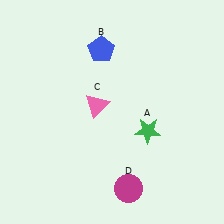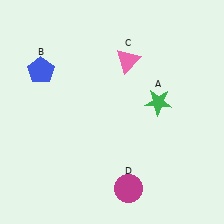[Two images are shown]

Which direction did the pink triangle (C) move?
The pink triangle (C) moved up.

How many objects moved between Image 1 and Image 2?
3 objects moved between the two images.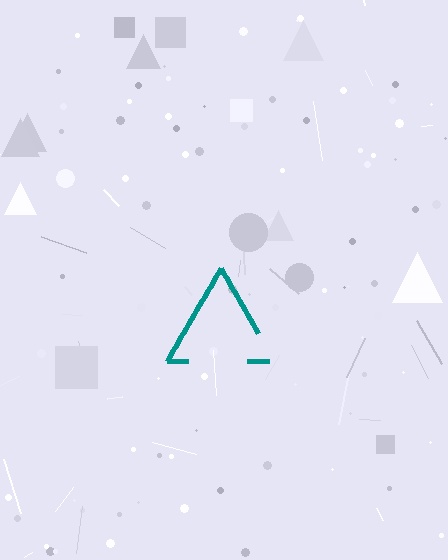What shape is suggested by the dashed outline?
The dashed outline suggests a triangle.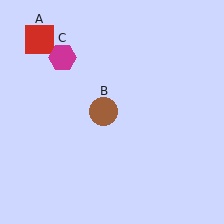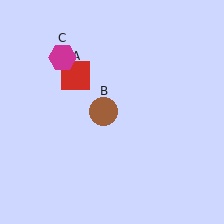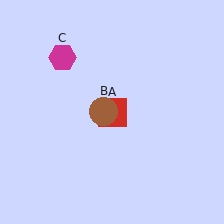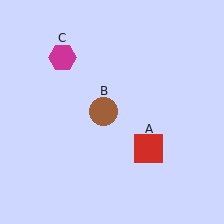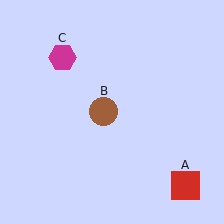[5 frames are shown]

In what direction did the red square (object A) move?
The red square (object A) moved down and to the right.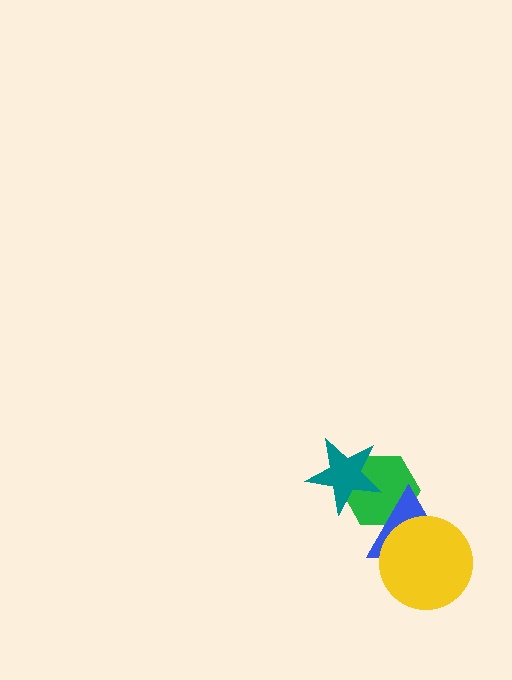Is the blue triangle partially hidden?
Yes, it is partially covered by another shape.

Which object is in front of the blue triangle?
The yellow circle is in front of the blue triangle.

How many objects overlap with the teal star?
1 object overlaps with the teal star.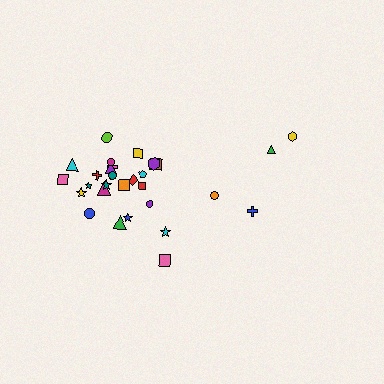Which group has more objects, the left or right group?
The left group.